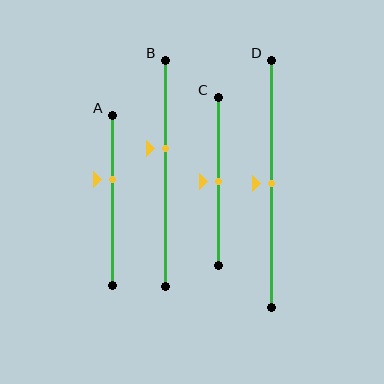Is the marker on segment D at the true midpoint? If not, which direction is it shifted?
Yes, the marker on segment D is at the true midpoint.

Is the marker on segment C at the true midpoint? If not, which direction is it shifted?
Yes, the marker on segment C is at the true midpoint.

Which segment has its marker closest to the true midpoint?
Segment C has its marker closest to the true midpoint.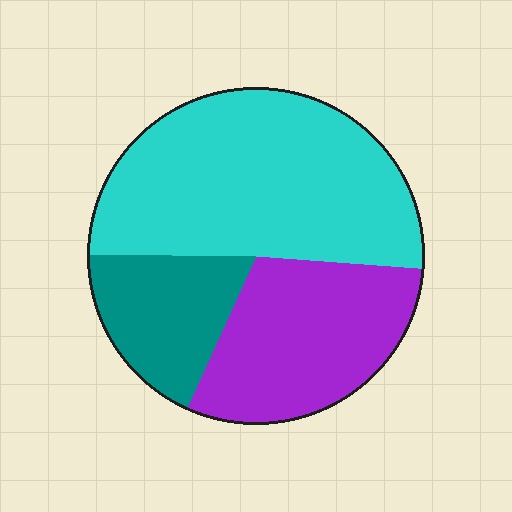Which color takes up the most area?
Cyan, at roughly 50%.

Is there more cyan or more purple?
Cyan.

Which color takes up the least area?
Teal, at roughly 20%.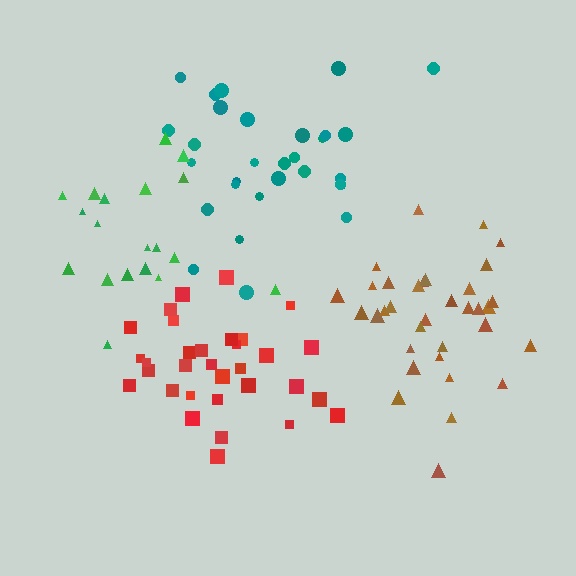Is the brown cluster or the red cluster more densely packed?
Red.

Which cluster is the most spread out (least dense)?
Teal.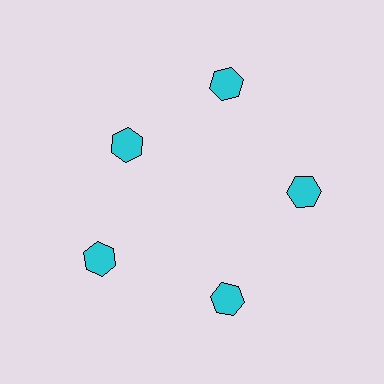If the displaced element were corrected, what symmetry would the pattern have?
It would have 5-fold rotational symmetry — the pattern would map onto itself every 72 degrees.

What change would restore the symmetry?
The symmetry would be restored by moving it outward, back onto the ring so that all 5 hexagons sit at equal angles and equal distance from the center.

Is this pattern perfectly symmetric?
No. The 5 cyan hexagons are arranged in a ring, but one element near the 10 o'clock position is pulled inward toward the center, breaking the 5-fold rotational symmetry.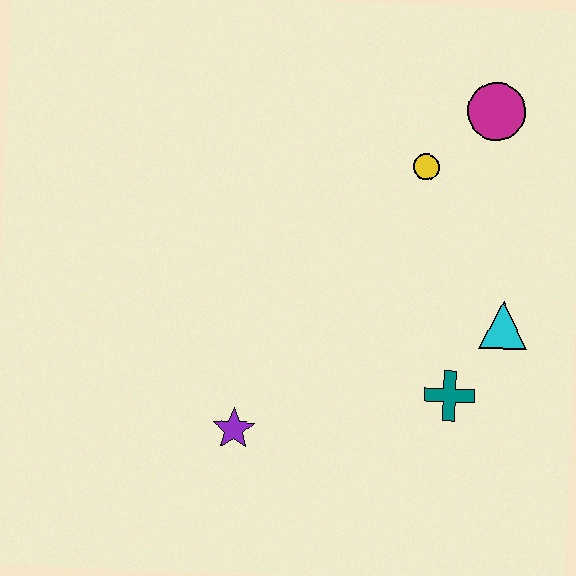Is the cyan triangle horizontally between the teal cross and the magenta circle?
No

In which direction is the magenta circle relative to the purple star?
The magenta circle is above the purple star.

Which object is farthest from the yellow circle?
The purple star is farthest from the yellow circle.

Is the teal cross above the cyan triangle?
No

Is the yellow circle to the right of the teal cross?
No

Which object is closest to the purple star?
The teal cross is closest to the purple star.